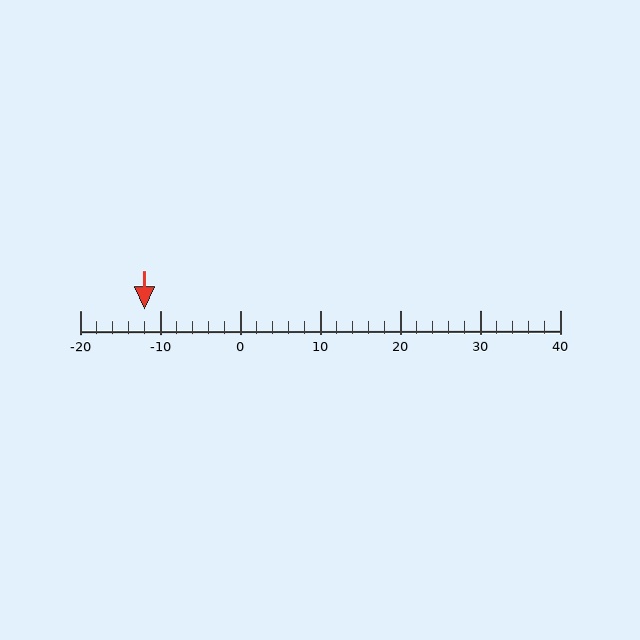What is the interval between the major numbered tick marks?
The major tick marks are spaced 10 units apart.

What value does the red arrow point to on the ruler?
The red arrow points to approximately -12.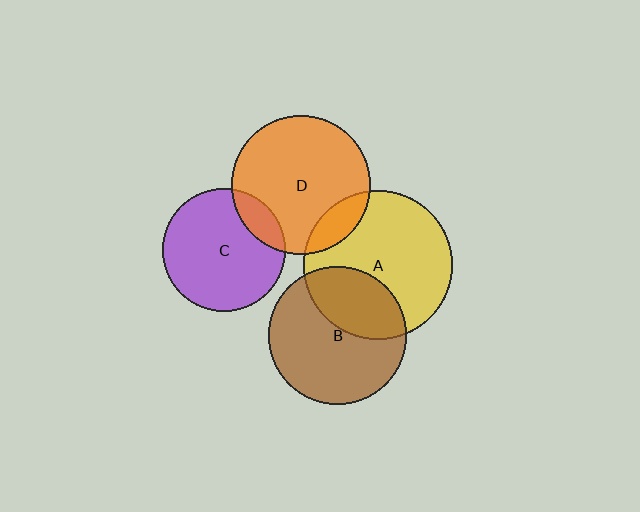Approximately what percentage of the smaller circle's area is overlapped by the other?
Approximately 15%.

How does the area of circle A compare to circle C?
Approximately 1.5 times.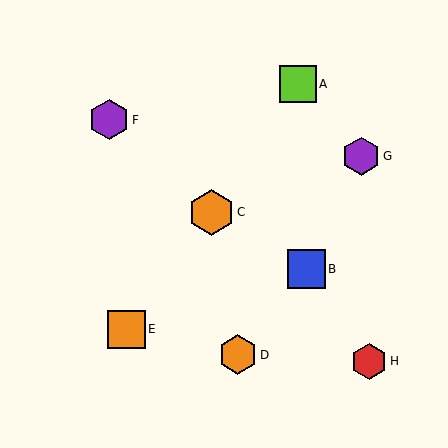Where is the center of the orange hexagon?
The center of the orange hexagon is at (211, 212).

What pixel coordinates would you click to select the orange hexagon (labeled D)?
Click at (238, 355) to select the orange hexagon D.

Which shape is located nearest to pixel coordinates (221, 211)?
The orange hexagon (labeled C) at (211, 212) is nearest to that location.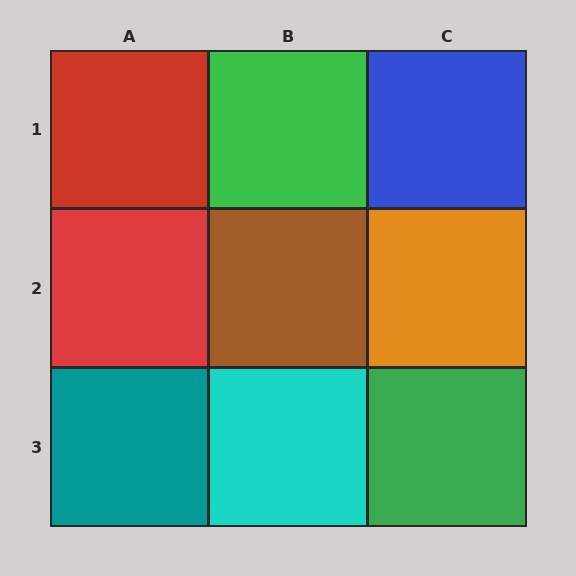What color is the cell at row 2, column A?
Red.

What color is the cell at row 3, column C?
Green.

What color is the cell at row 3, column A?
Teal.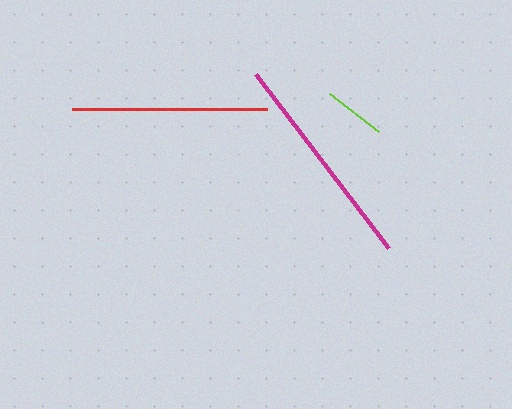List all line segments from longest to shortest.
From longest to shortest: magenta, red, lime.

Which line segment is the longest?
The magenta line is the longest at approximately 219 pixels.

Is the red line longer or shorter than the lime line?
The red line is longer than the lime line.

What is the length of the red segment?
The red segment is approximately 194 pixels long.